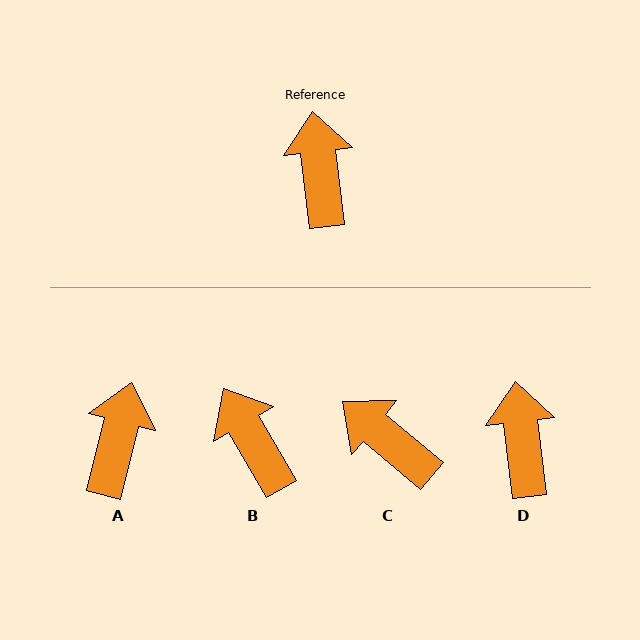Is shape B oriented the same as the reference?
No, it is off by about 23 degrees.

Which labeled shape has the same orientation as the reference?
D.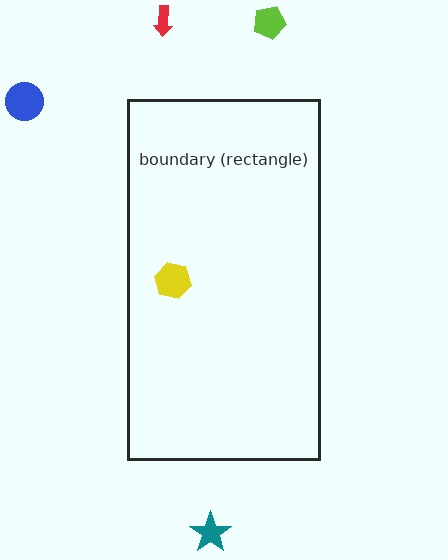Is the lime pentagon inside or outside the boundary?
Outside.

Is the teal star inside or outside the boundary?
Outside.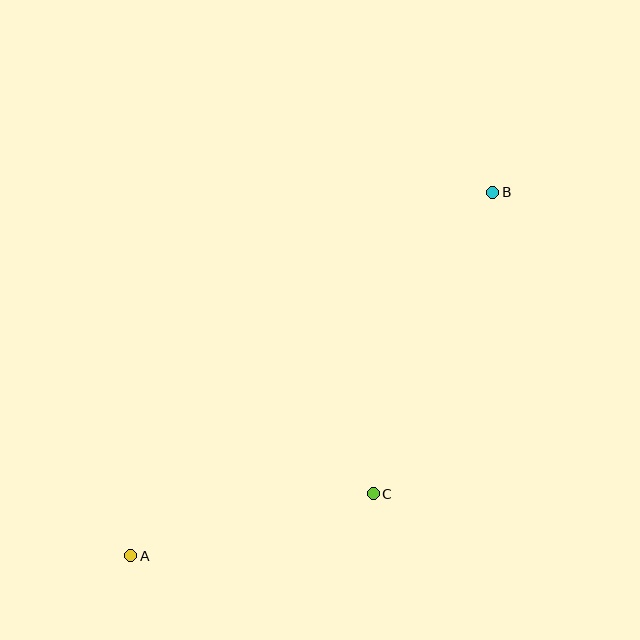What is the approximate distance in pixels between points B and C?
The distance between B and C is approximately 324 pixels.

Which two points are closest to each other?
Points A and C are closest to each other.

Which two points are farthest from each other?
Points A and B are farthest from each other.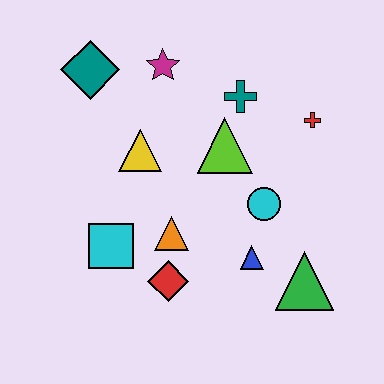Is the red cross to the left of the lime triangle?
No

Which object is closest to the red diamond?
The orange triangle is closest to the red diamond.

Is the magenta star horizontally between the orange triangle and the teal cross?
No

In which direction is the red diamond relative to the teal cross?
The red diamond is below the teal cross.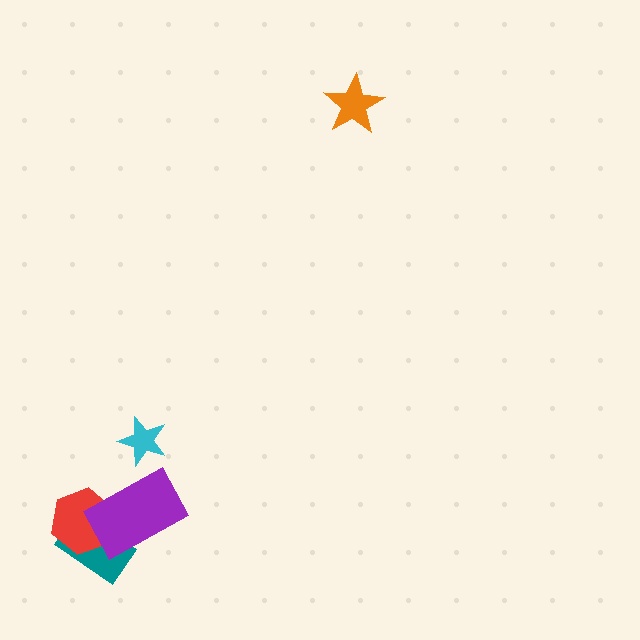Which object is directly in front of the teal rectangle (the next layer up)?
The red hexagon is directly in front of the teal rectangle.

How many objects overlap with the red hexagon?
2 objects overlap with the red hexagon.